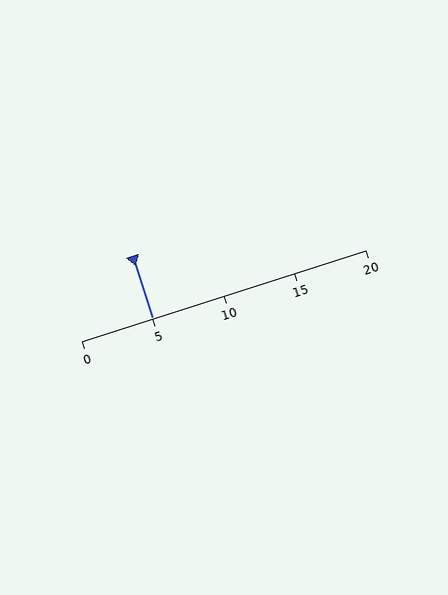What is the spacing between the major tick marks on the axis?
The major ticks are spaced 5 apart.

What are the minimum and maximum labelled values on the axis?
The axis runs from 0 to 20.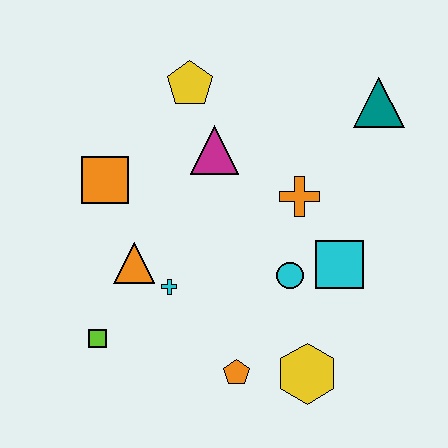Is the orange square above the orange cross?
Yes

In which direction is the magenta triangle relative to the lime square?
The magenta triangle is above the lime square.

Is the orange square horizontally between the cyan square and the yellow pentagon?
No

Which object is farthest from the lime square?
The teal triangle is farthest from the lime square.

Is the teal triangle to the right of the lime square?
Yes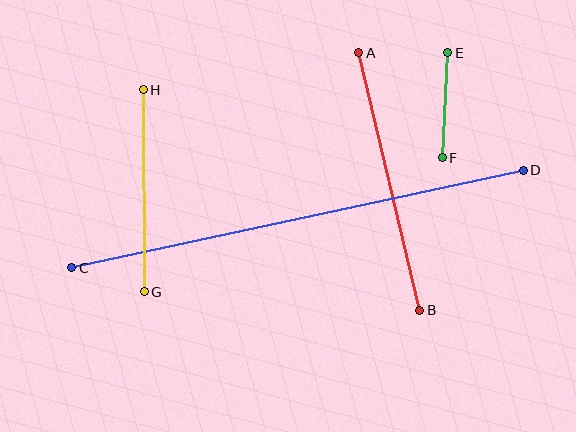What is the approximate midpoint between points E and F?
The midpoint is at approximately (445, 105) pixels.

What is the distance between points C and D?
The distance is approximately 462 pixels.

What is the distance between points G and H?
The distance is approximately 202 pixels.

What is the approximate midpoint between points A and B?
The midpoint is at approximately (389, 182) pixels.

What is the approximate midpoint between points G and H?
The midpoint is at approximately (144, 191) pixels.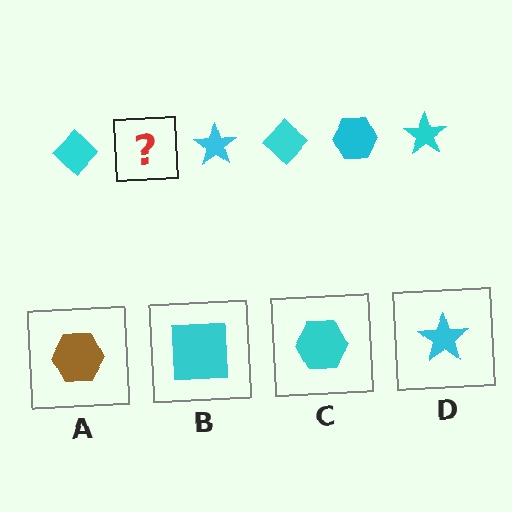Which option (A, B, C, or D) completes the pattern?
C.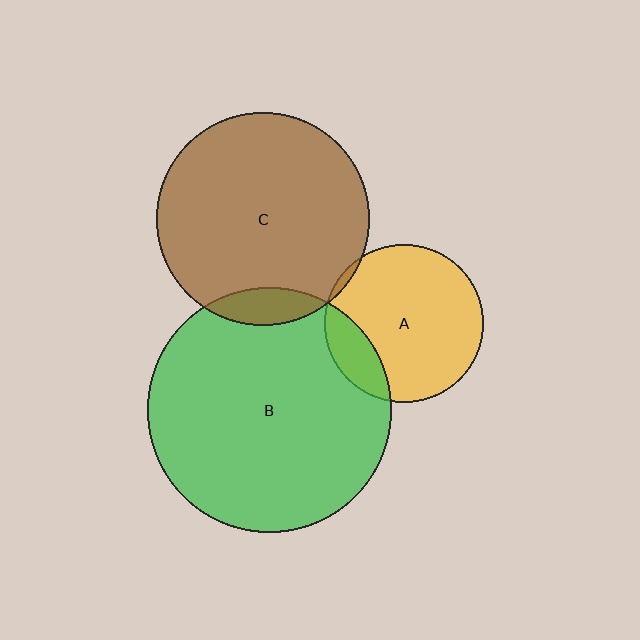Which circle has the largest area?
Circle B (green).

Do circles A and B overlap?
Yes.